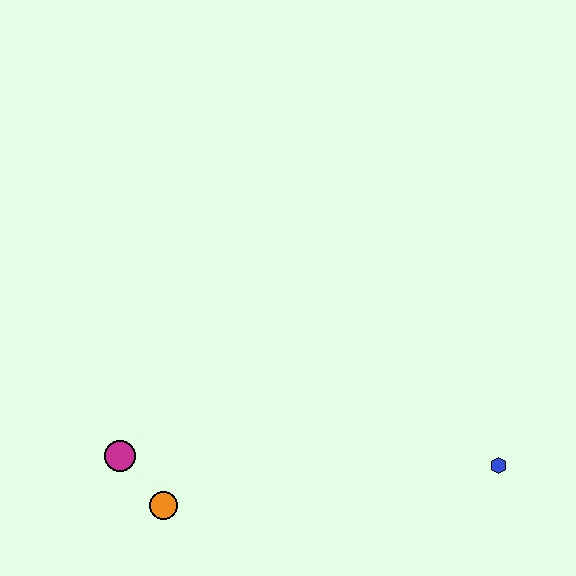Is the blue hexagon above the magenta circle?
No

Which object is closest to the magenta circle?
The orange circle is closest to the magenta circle.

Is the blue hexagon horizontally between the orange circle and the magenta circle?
No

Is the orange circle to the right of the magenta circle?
Yes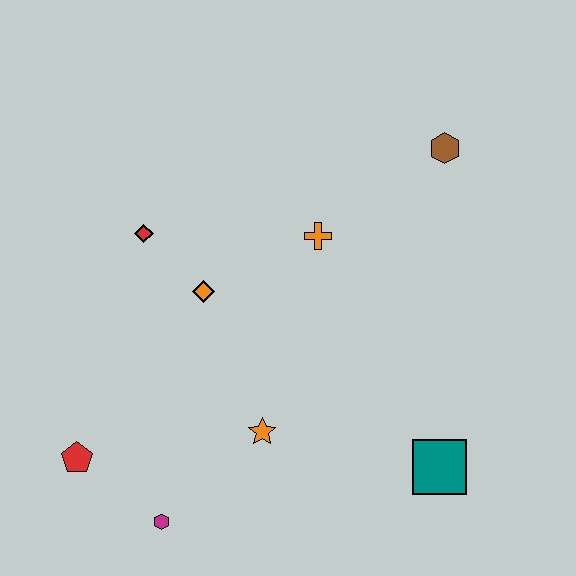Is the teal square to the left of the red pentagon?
No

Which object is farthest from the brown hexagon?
The red pentagon is farthest from the brown hexagon.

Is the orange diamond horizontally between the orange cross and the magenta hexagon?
Yes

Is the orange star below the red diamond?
Yes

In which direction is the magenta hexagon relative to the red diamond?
The magenta hexagon is below the red diamond.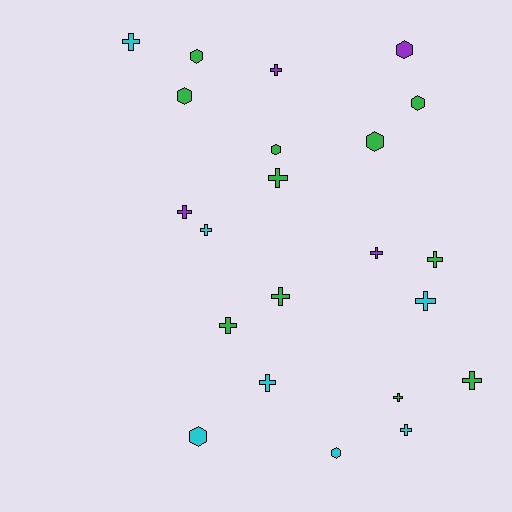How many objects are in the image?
There are 22 objects.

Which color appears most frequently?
Green, with 11 objects.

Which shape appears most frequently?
Cross, with 14 objects.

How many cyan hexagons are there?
There are 2 cyan hexagons.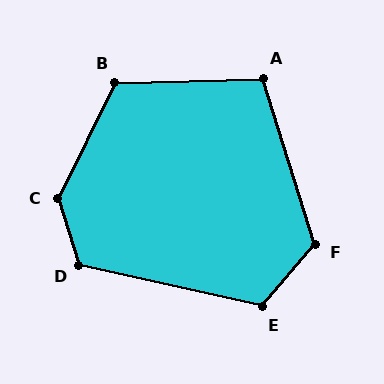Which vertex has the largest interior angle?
C, at approximately 136 degrees.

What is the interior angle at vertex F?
Approximately 122 degrees (obtuse).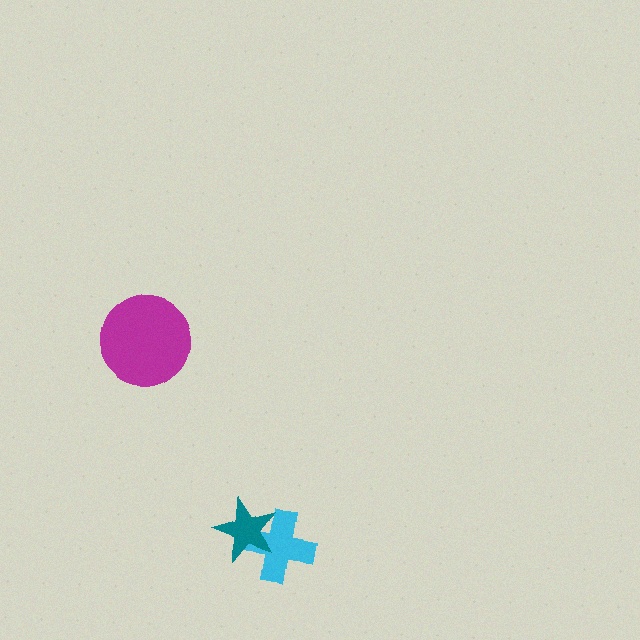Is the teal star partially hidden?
No, no other shape covers it.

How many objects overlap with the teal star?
1 object overlaps with the teal star.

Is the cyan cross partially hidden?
Yes, it is partially covered by another shape.